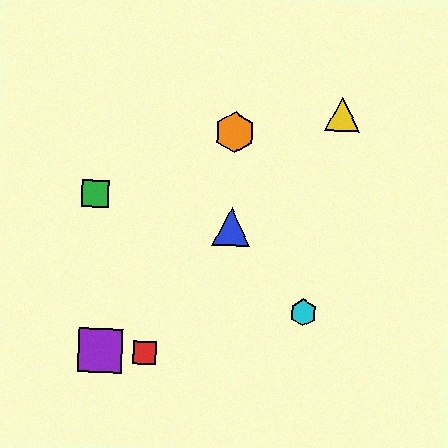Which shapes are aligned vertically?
The blue triangle, the orange hexagon are aligned vertically.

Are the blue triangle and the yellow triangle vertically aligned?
No, the blue triangle is at x≈231 and the yellow triangle is at x≈343.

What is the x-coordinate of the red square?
The red square is at x≈145.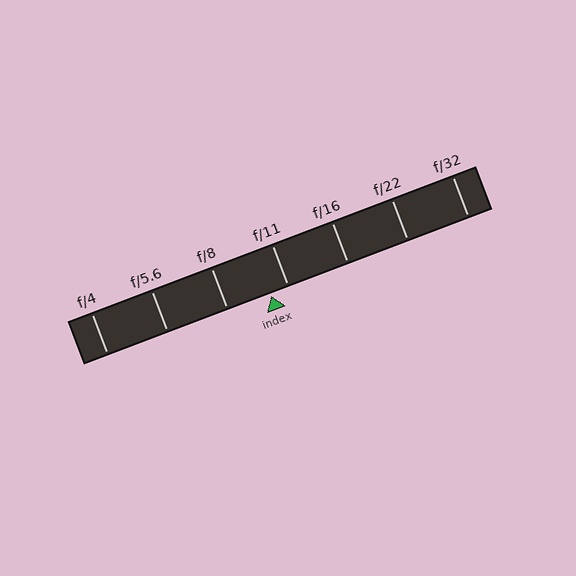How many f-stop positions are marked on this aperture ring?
There are 7 f-stop positions marked.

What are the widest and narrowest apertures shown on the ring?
The widest aperture shown is f/4 and the narrowest is f/32.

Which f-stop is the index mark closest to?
The index mark is closest to f/11.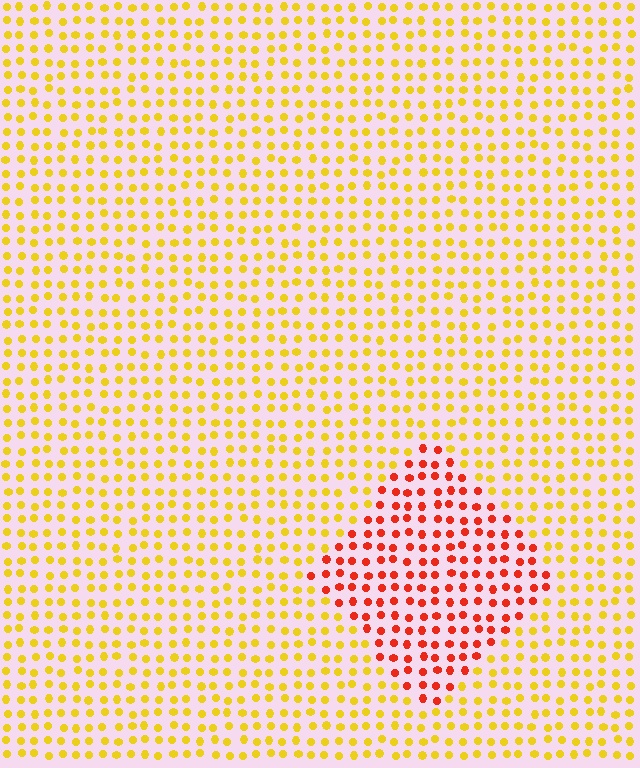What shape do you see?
I see a diamond.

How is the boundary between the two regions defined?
The boundary is defined purely by a slight shift in hue (about 48 degrees). Spacing, size, and orientation are identical on both sides.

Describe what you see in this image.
The image is filled with small yellow elements in a uniform arrangement. A diamond-shaped region is visible where the elements are tinted to a slightly different hue, forming a subtle color boundary.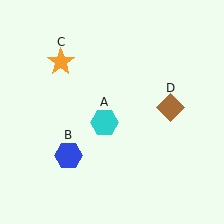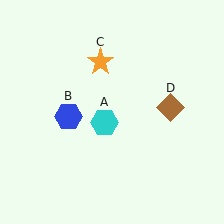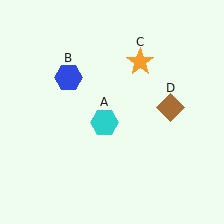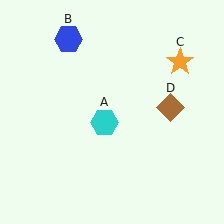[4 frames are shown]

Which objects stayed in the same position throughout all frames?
Cyan hexagon (object A) and brown diamond (object D) remained stationary.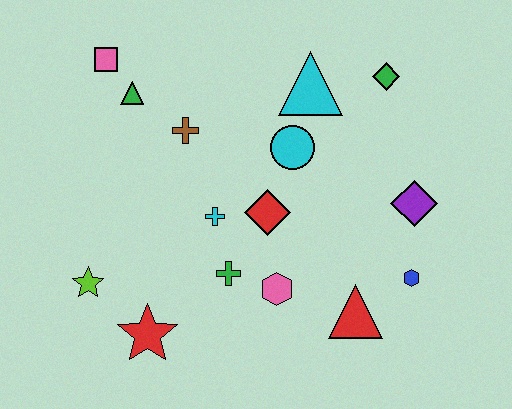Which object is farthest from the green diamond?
The lime star is farthest from the green diamond.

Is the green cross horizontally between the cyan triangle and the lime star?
Yes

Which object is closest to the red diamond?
The cyan cross is closest to the red diamond.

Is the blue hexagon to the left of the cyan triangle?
No